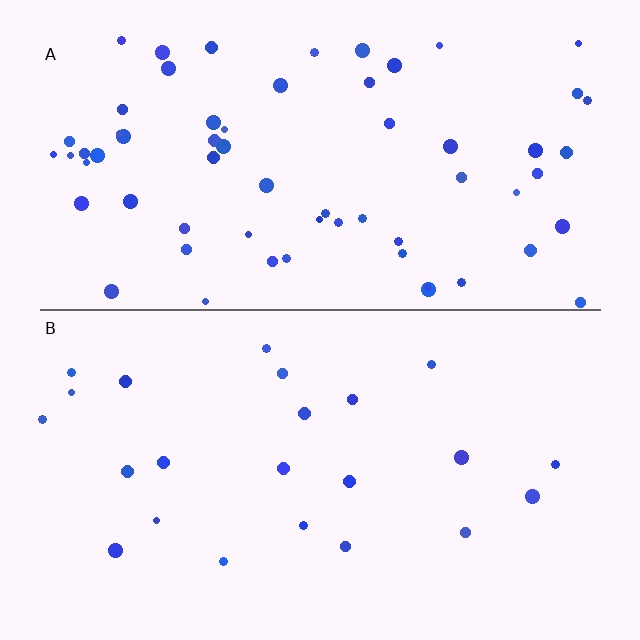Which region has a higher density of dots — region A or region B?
A (the top).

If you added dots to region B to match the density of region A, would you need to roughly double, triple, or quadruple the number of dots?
Approximately triple.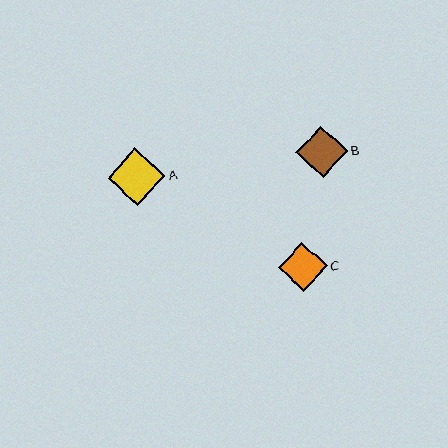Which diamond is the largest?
Diamond A is the largest with a size of approximately 57 pixels.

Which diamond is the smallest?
Diamond C is the smallest with a size of approximately 49 pixels.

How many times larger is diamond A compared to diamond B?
Diamond A is approximately 1.1 times the size of diamond B.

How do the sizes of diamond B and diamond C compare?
Diamond B and diamond C are approximately the same size.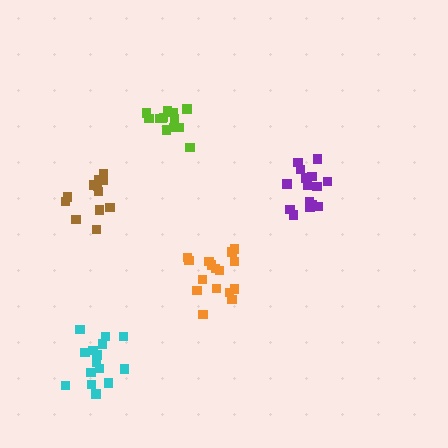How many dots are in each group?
Group 1: 16 dots, Group 2: 13 dots, Group 3: 12 dots, Group 4: 15 dots, Group 5: 15 dots (71 total).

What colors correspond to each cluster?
The clusters are colored: orange, lime, brown, cyan, purple.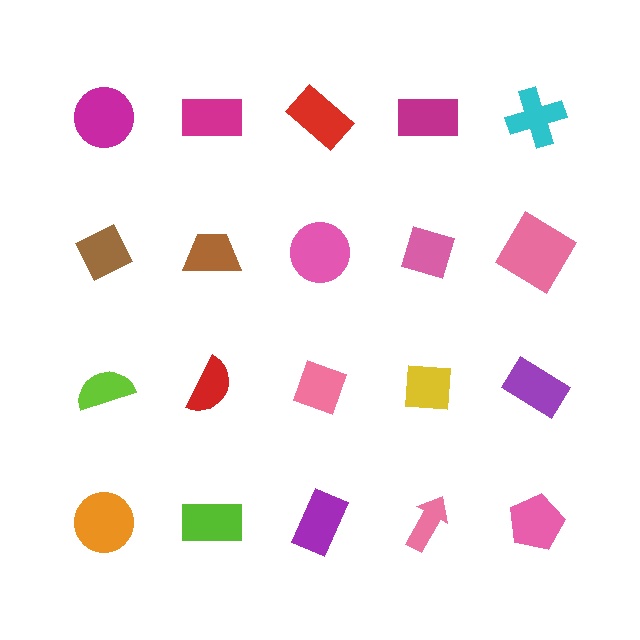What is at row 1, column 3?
A red rectangle.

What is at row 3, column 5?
A purple rectangle.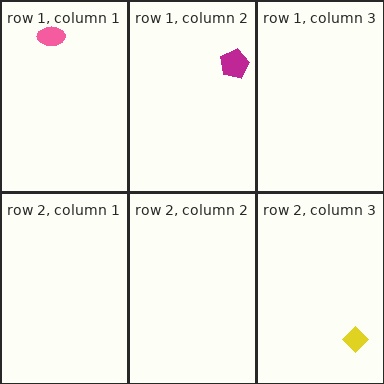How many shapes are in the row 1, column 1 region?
1.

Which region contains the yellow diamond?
The row 2, column 3 region.